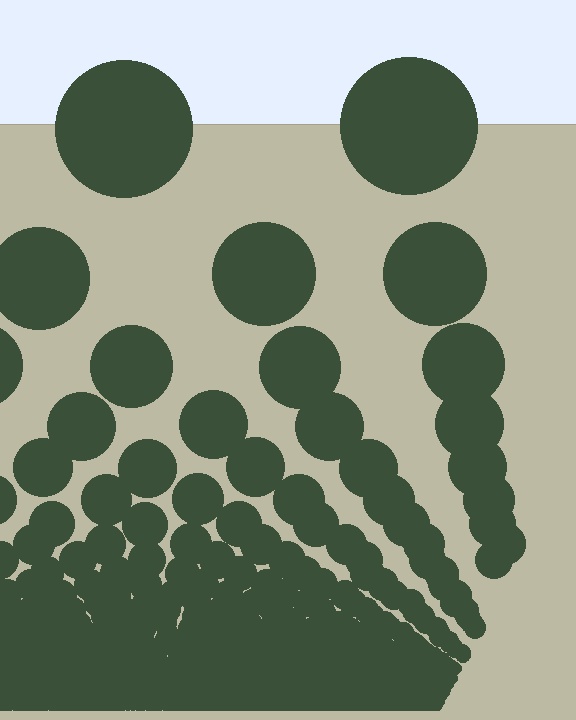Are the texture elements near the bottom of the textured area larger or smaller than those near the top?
Smaller. The gradient is inverted — elements near the bottom are smaller and denser.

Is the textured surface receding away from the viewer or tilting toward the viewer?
The surface appears to tilt toward the viewer. Texture elements get larger and sparser toward the top.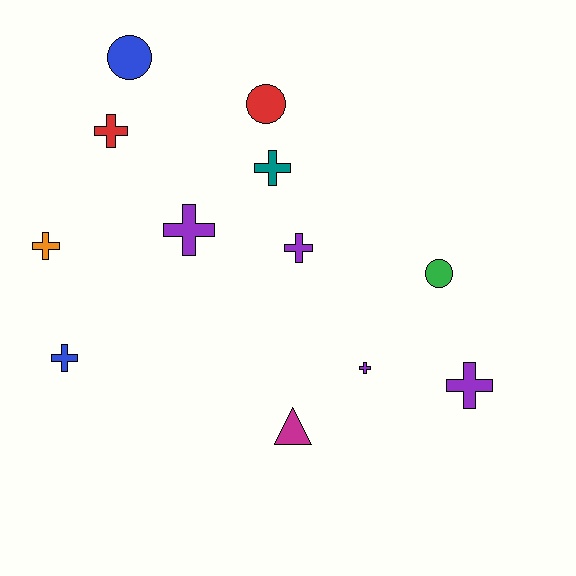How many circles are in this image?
There are 3 circles.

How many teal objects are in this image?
There is 1 teal object.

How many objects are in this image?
There are 12 objects.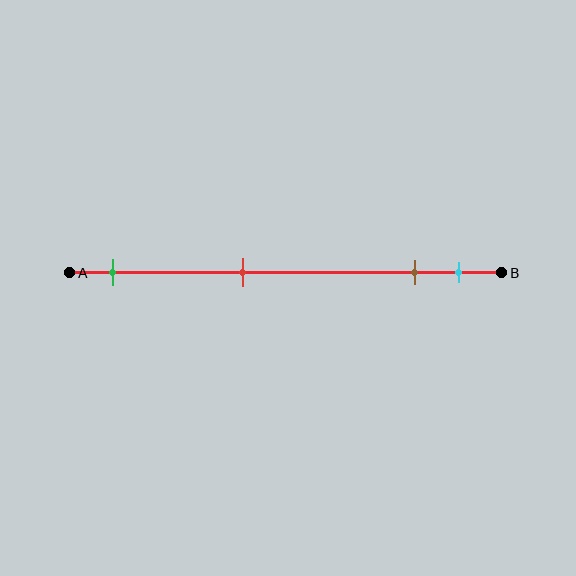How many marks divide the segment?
There are 4 marks dividing the segment.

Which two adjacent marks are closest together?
The brown and cyan marks are the closest adjacent pair.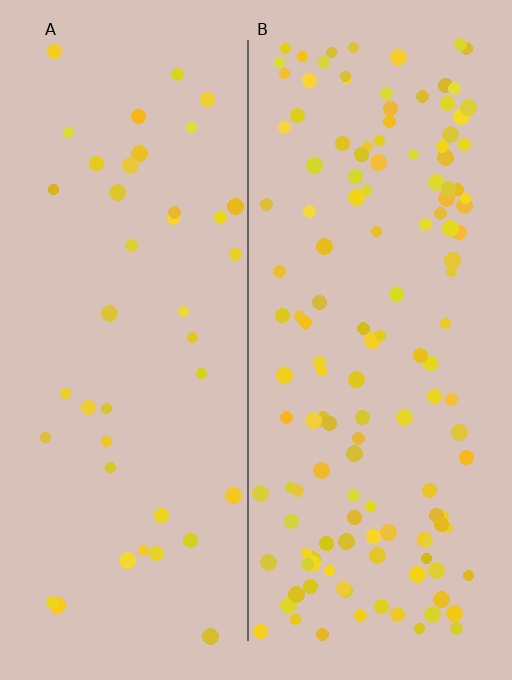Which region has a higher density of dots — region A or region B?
B (the right).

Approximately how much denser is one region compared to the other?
Approximately 3.3× — region B over region A.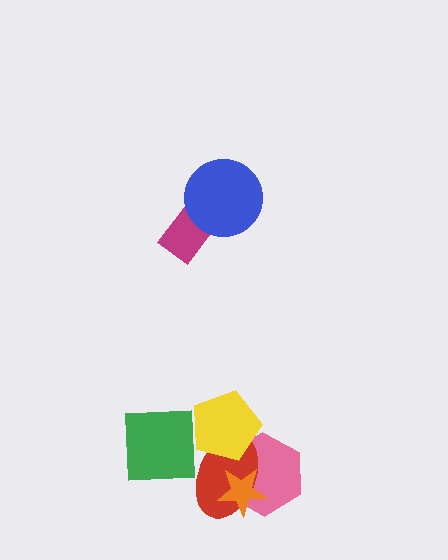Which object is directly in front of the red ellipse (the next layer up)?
The orange star is directly in front of the red ellipse.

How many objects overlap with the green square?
0 objects overlap with the green square.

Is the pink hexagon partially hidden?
Yes, it is partially covered by another shape.